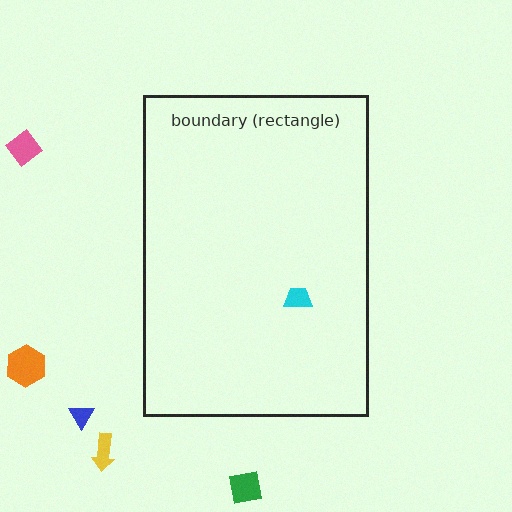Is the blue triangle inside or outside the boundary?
Outside.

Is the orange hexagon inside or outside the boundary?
Outside.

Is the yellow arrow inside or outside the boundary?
Outside.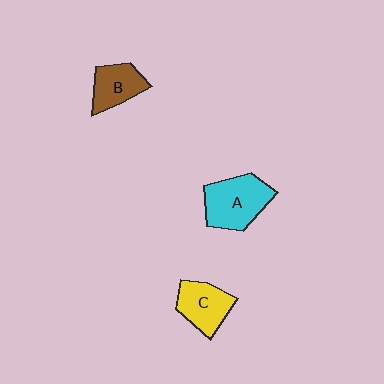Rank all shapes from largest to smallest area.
From largest to smallest: A (cyan), C (yellow), B (brown).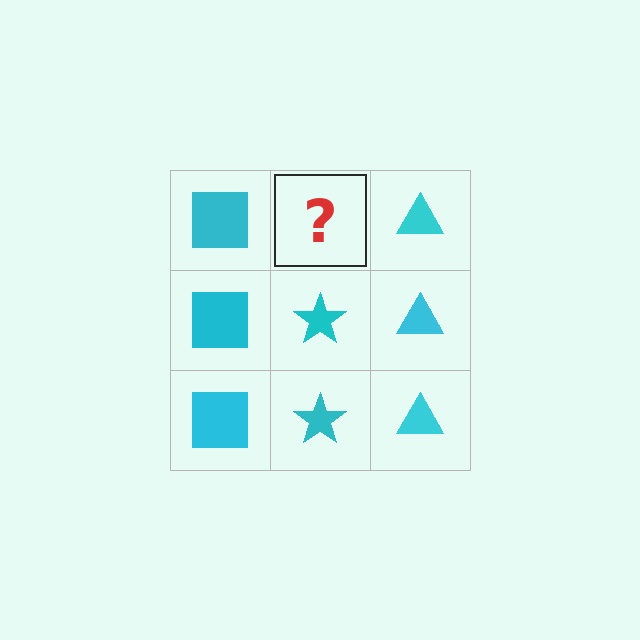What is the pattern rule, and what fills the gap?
The rule is that each column has a consistent shape. The gap should be filled with a cyan star.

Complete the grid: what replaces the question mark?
The question mark should be replaced with a cyan star.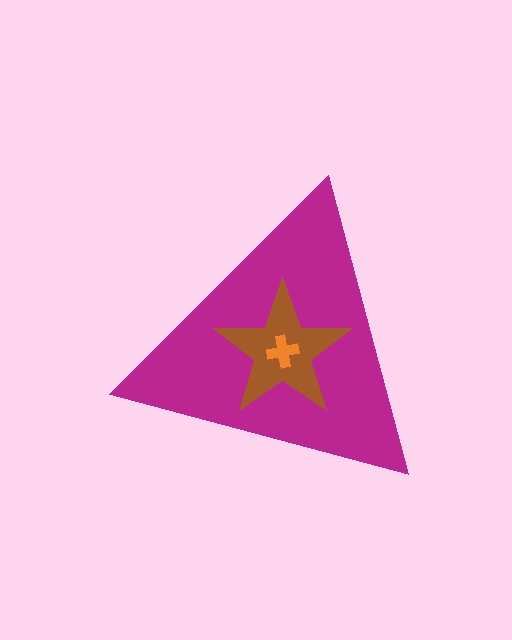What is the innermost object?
The orange cross.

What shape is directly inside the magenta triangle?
The brown star.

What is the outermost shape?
The magenta triangle.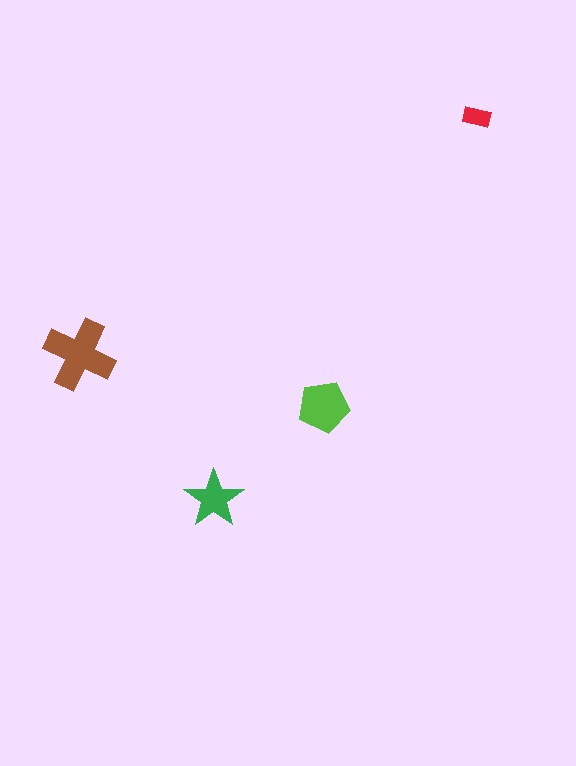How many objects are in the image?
There are 4 objects in the image.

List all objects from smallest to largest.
The red rectangle, the green star, the lime pentagon, the brown cross.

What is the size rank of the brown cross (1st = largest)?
1st.